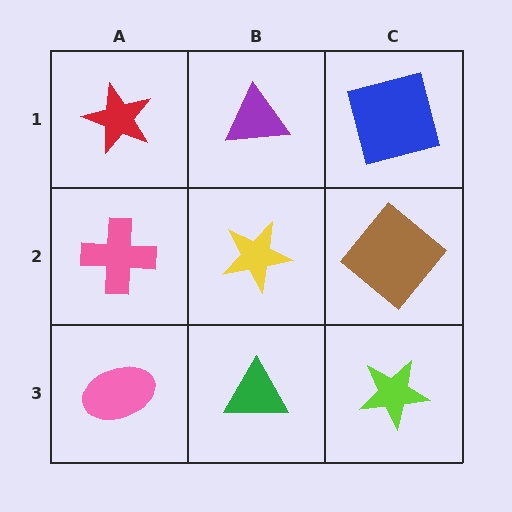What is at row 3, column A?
A pink ellipse.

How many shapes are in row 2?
3 shapes.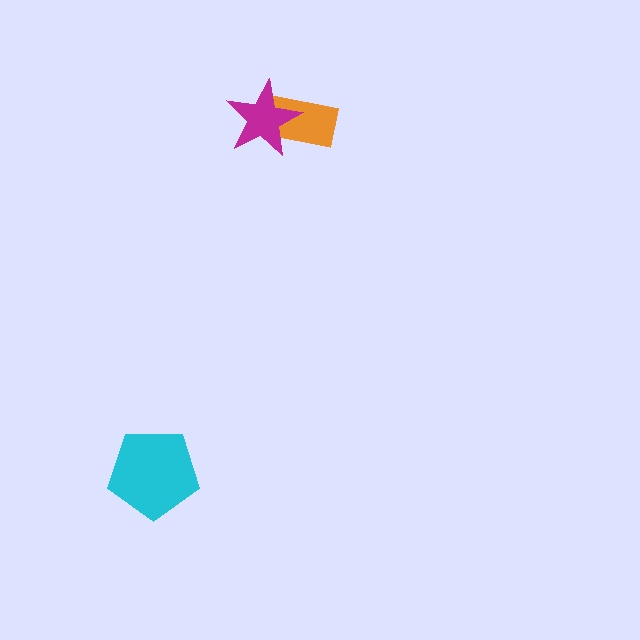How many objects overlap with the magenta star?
1 object overlaps with the magenta star.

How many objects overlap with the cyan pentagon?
0 objects overlap with the cyan pentagon.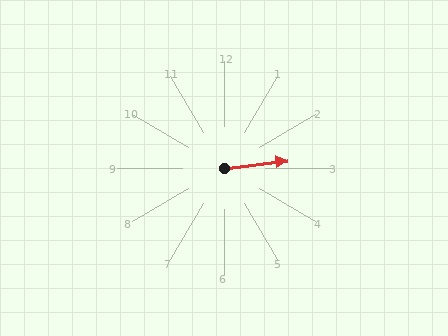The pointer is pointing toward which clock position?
Roughly 3 o'clock.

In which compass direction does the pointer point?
East.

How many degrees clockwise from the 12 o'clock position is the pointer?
Approximately 83 degrees.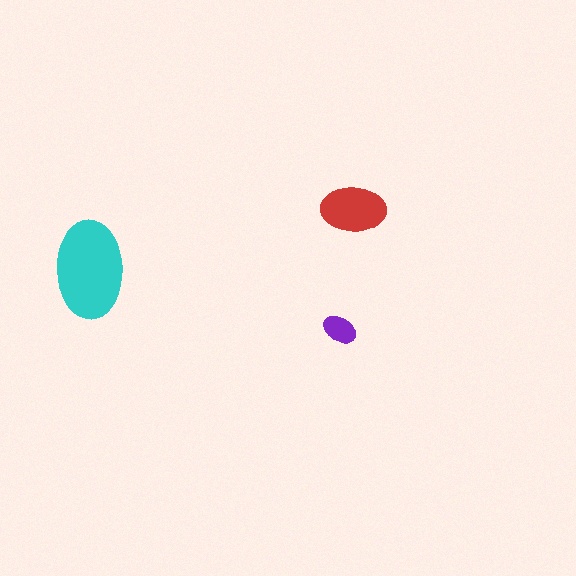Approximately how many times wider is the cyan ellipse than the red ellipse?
About 1.5 times wider.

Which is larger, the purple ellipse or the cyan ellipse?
The cyan one.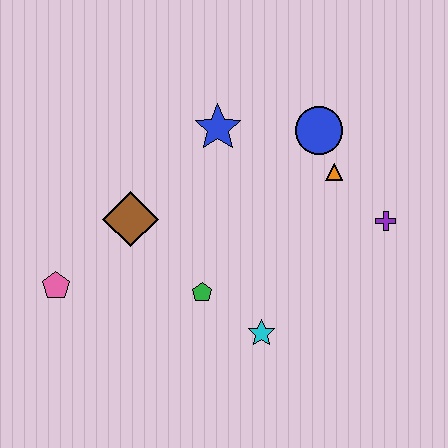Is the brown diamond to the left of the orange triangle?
Yes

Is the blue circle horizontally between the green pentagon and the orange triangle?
Yes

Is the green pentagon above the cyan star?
Yes